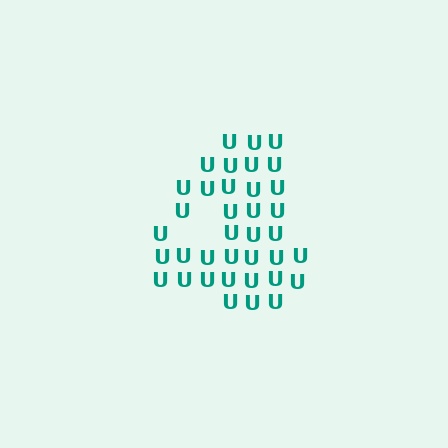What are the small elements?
The small elements are letter U's.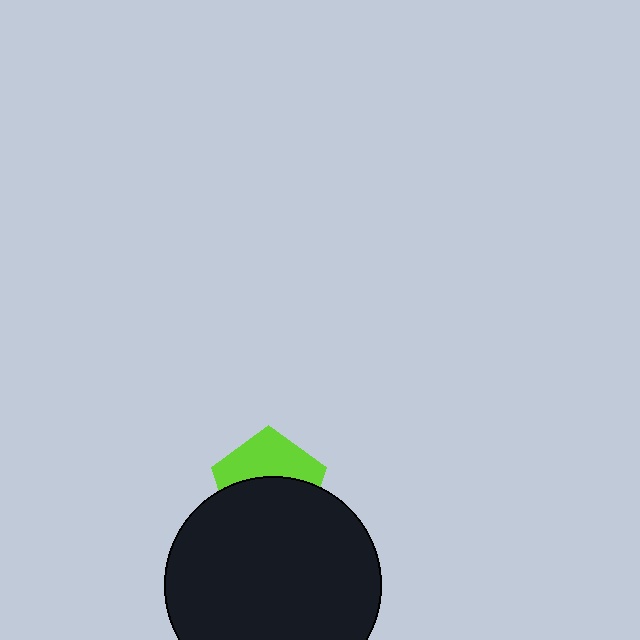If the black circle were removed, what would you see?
You would see the complete lime pentagon.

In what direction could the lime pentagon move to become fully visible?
The lime pentagon could move up. That would shift it out from behind the black circle entirely.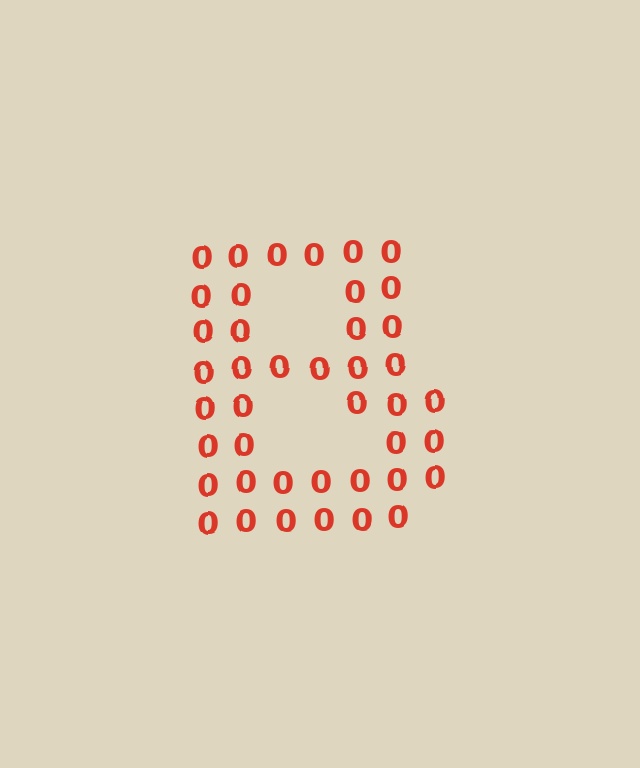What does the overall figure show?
The overall figure shows the letter B.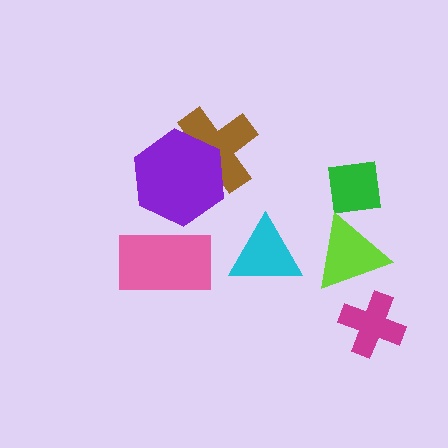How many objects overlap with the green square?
1 object overlaps with the green square.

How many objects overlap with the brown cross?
1 object overlaps with the brown cross.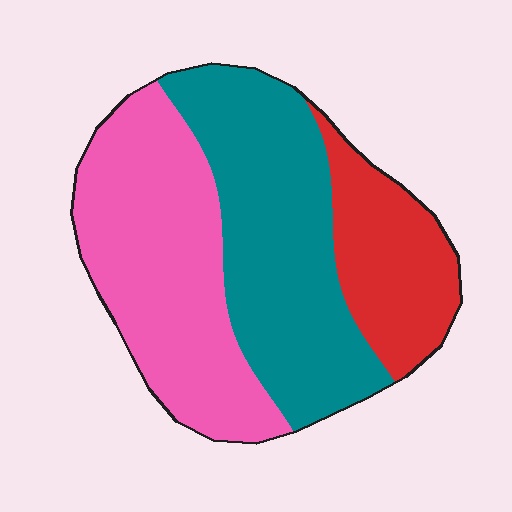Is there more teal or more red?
Teal.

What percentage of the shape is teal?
Teal covers about 40% of the shape.